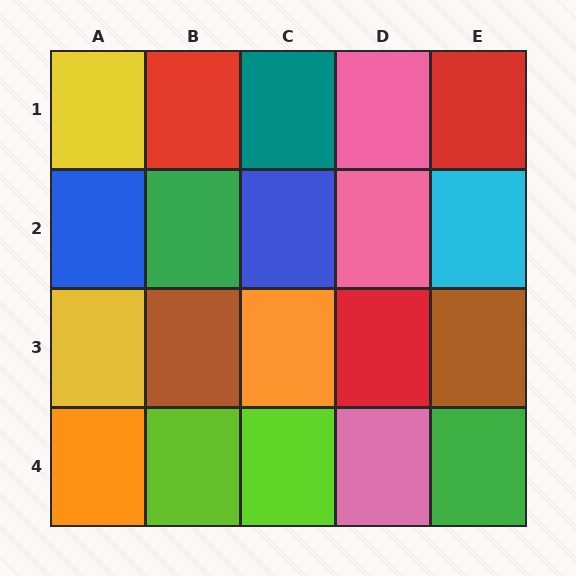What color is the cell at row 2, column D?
Pink.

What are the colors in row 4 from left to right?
Orange, lime, lime, pink, green.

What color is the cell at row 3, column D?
Red.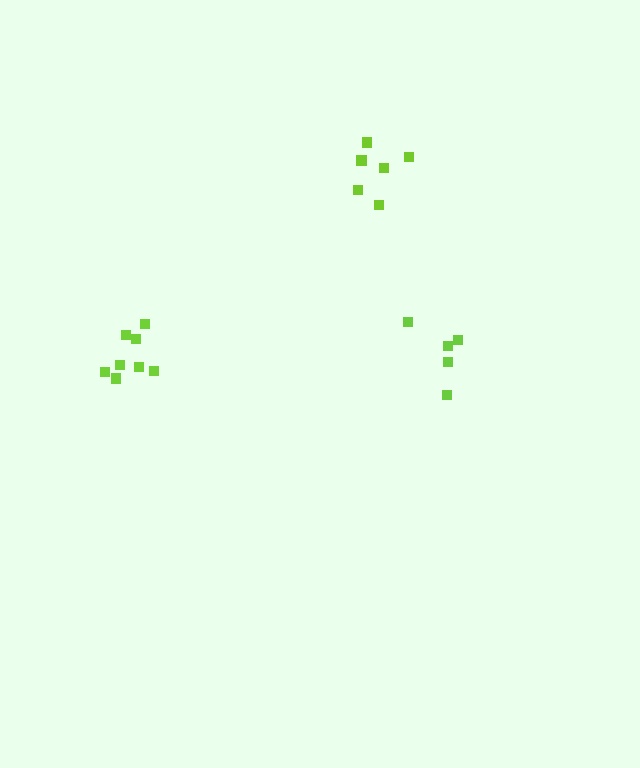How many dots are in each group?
Group 1: 5 dots, Group 2: 8 dots, Group 3: 6 dots (19 total).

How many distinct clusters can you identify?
There are 3 distinct clusters.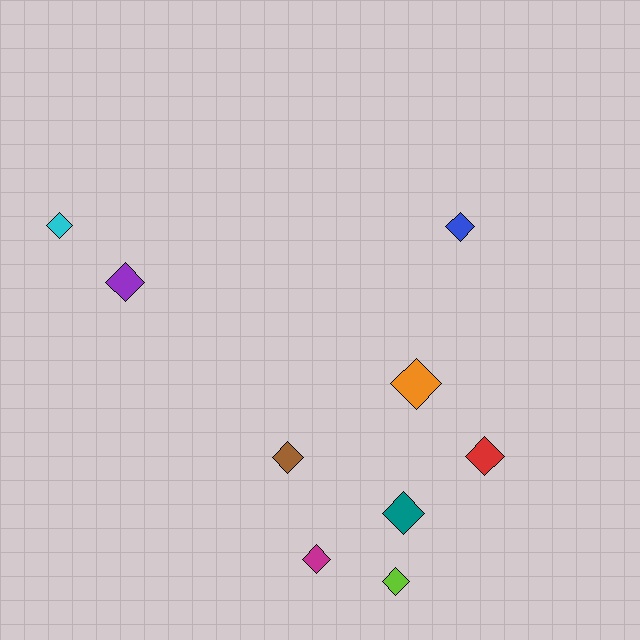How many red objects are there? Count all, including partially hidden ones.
There is 1 red object.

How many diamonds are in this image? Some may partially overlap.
There are 9 diamonds.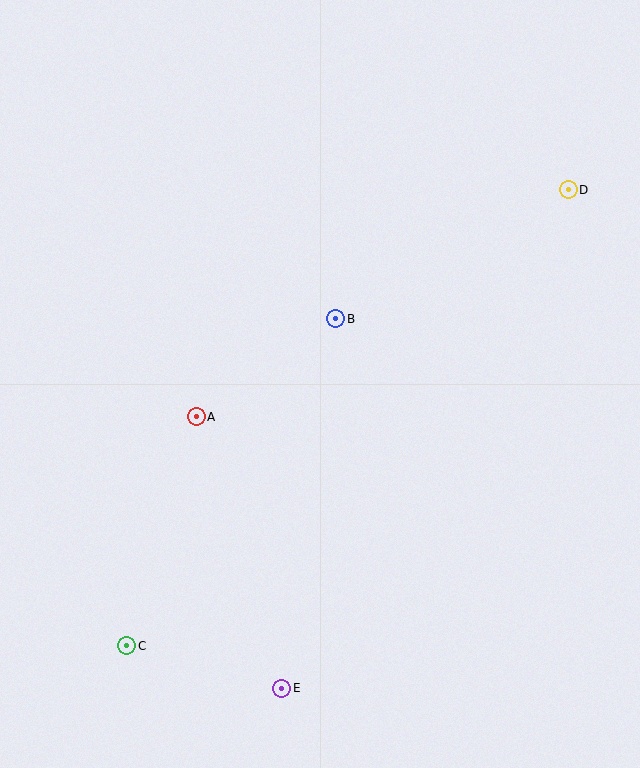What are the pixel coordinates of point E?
Point E is at (282, 688).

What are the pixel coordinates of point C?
Point C is at (127, 646).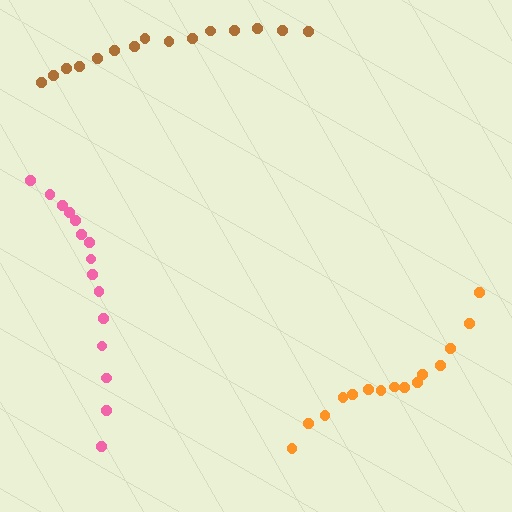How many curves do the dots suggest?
There are 3 distinct paths.